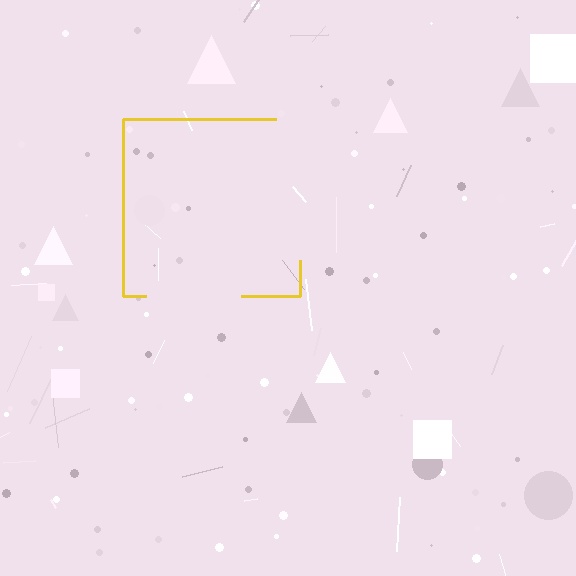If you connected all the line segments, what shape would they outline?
They would outline a square.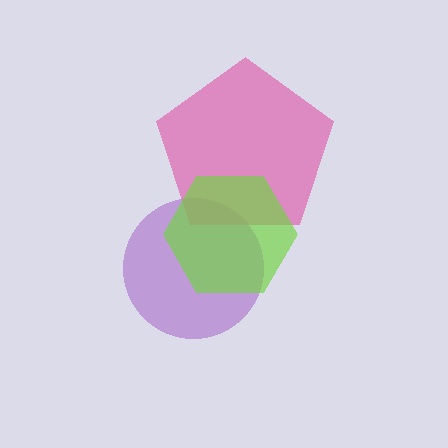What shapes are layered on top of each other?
The layered shapes are: a purple circle, a pink pentagon, a lime hexagon.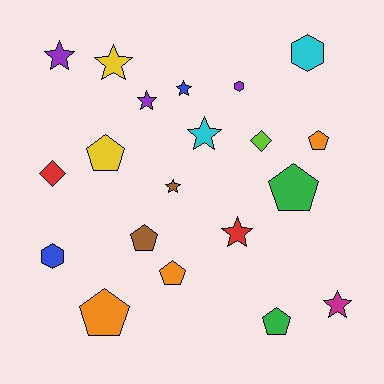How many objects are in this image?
There are 20 objects.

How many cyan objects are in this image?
There are 2 cyan objects.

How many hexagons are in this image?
There are 3 hexagons.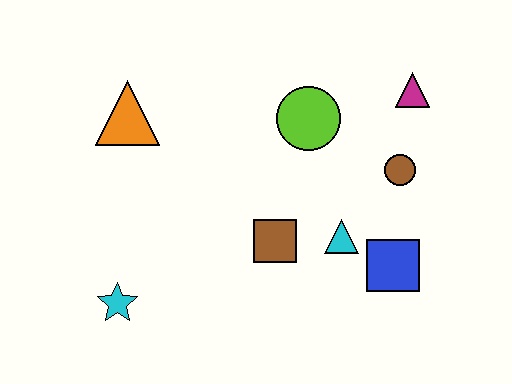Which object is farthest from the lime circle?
The cyan star is farthest from the lime circle.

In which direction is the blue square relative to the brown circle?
The blue square is below the brown circle.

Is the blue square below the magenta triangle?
Yes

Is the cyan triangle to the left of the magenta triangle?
Yes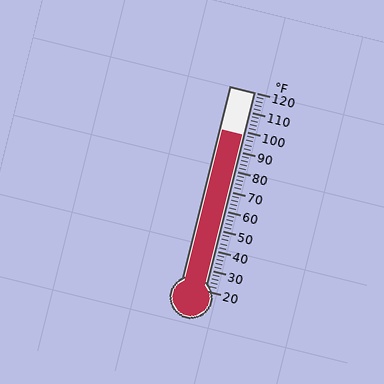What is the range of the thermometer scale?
The thermometer scale ranges from 20°F to 120°F.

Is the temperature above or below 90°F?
The temperature is above 90°F.